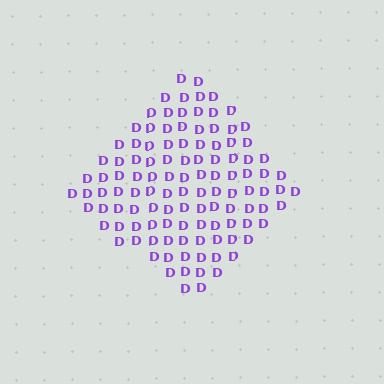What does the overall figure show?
The overall figure shows a diamond.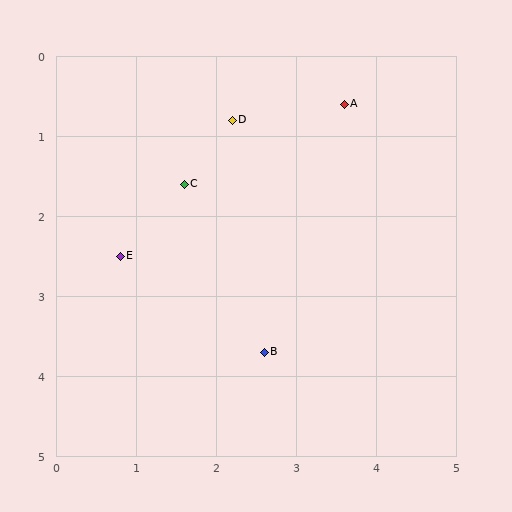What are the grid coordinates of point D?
Point D is at approximately (2.2, 0.8).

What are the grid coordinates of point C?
Point C is at approximately (1.6, 1.6).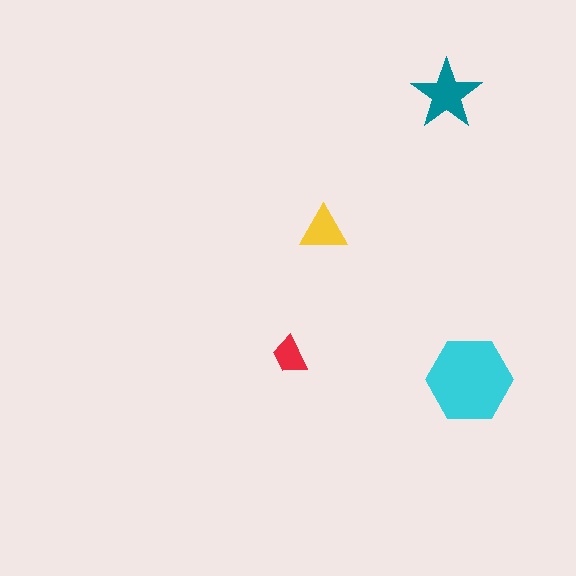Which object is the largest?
The cyan hexagon.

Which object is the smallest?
The red trapezoid.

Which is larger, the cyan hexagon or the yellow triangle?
The cyan hexagon.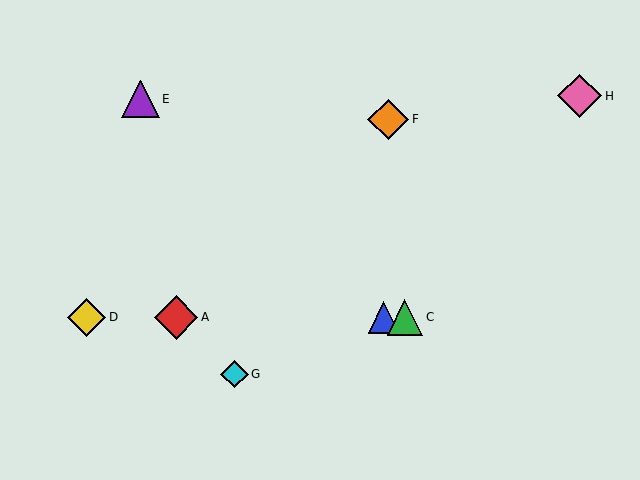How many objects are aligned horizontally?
4 objects (A, B, C, D) are aligned horizontally.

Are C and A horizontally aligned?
Yes, both are at y≈317.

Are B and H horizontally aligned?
No, B is at y≈317 and H is at y≈96.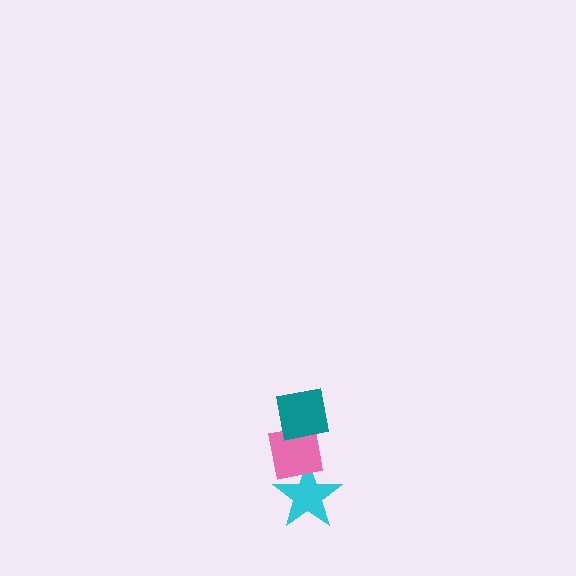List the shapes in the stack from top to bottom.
From top to bottom: the teal square, the pink square, the cyan star.